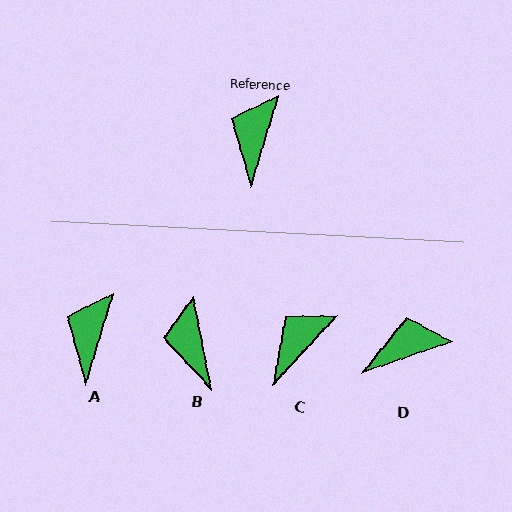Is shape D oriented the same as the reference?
No, it is off by about 54 degrees.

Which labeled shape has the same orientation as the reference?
A.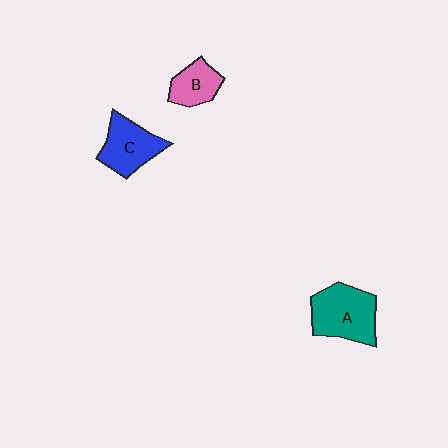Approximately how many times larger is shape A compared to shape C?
Approximately 1.3 times.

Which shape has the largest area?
Shape A (teal).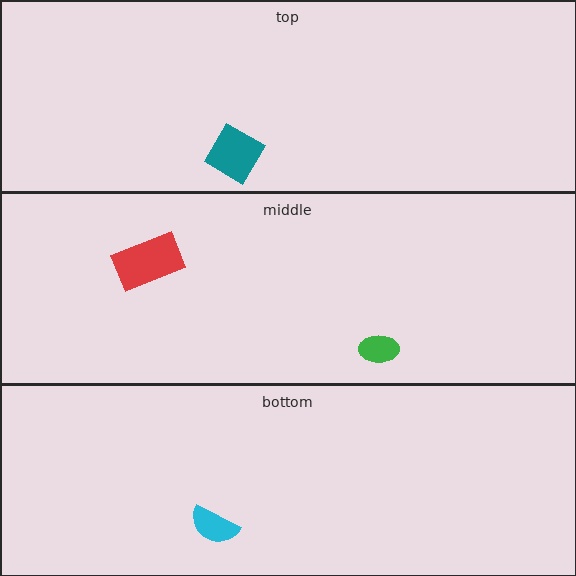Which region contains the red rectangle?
The middle region.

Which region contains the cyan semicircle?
The bottom region.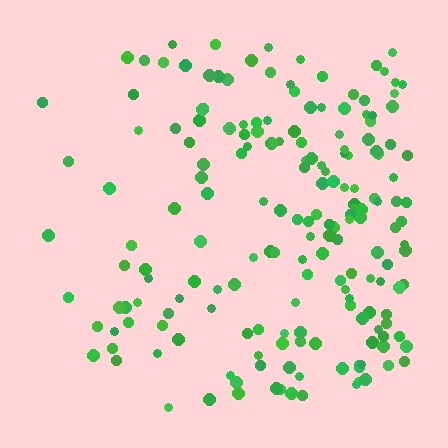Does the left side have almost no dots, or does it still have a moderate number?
Still a moderate number, just noticeably fewer than the right.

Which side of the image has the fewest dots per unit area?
The left.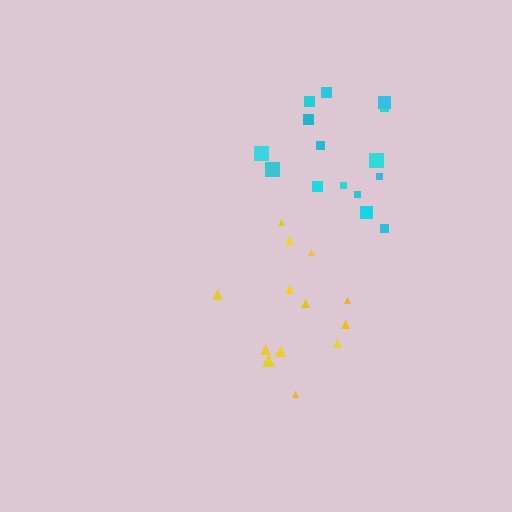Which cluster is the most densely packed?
Yellow.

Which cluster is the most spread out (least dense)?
Cyan.